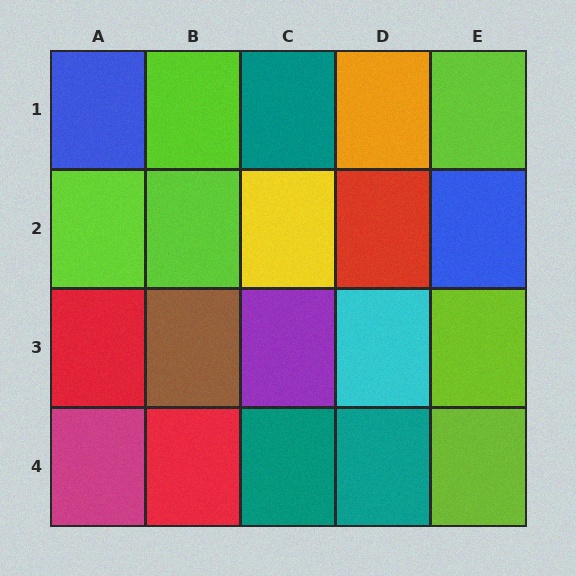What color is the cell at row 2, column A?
Lime.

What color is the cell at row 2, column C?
Yellow.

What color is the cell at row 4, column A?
Magenta.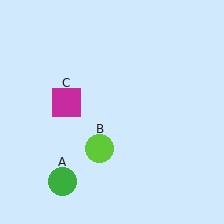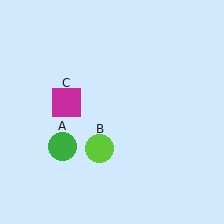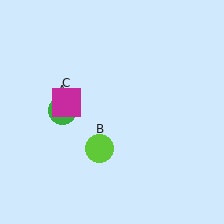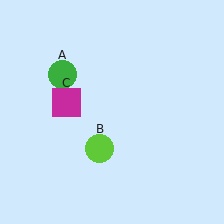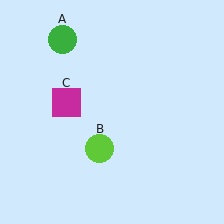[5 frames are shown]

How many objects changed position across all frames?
1 object changed position: green circle (object A).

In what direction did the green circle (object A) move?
The green circle (object A) moved up.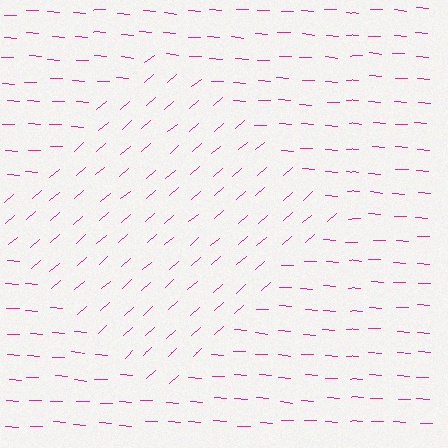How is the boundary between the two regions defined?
The boundary is defined purely by a change in line orientation (approximately 45 degrees difference). All lines are the same color and thickness.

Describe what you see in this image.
The image is filled with small magenta line segments. A diamond region in the image has lines oriented differently from the surrounding lines, creating a visible texture boundary.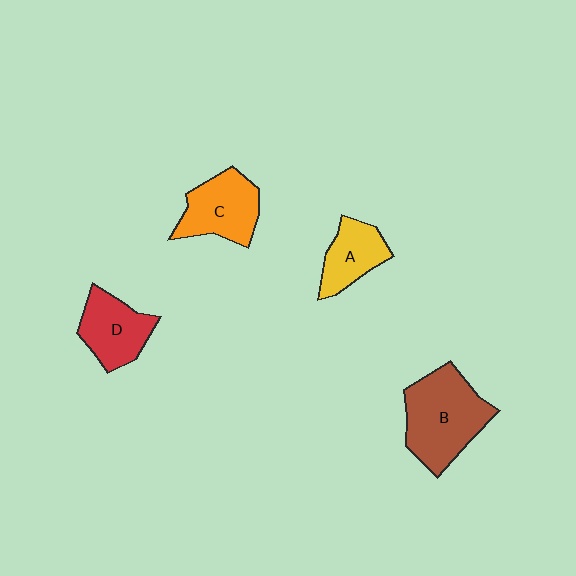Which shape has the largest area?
Shape B (brown).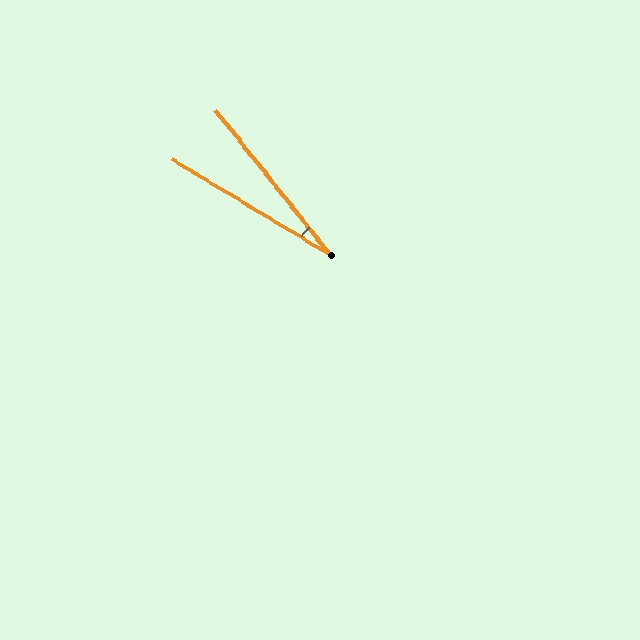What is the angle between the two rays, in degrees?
Approximately 21 degrees.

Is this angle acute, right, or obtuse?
It is acute.